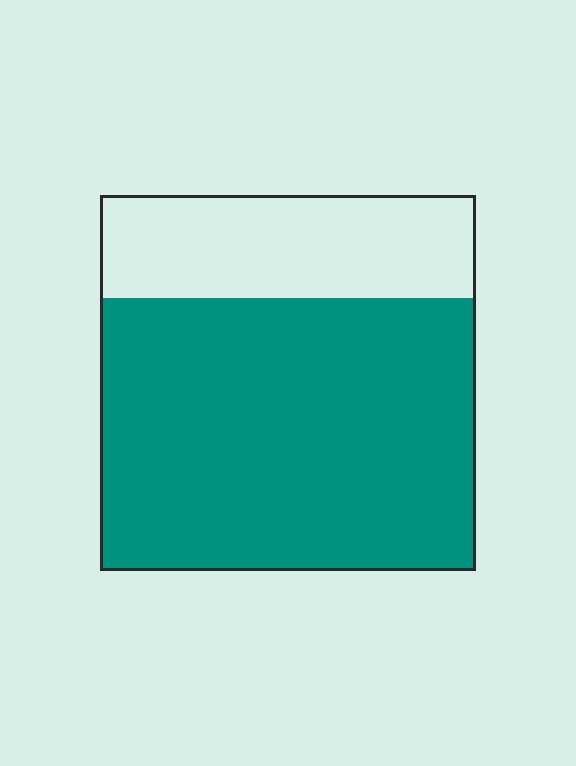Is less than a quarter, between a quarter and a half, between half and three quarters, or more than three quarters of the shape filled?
Between half and three quarters.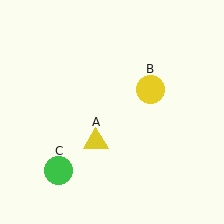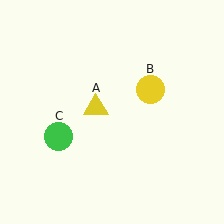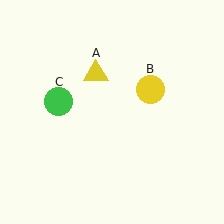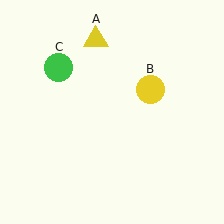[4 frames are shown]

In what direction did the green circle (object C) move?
The green circle (object C) moved up.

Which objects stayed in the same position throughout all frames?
Yellow circle (object B) remained stationary.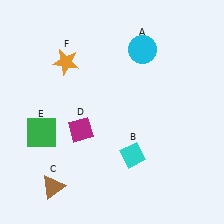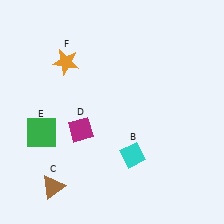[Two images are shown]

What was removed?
The cyan circle (A) was removed in Image 2.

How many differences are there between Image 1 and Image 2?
There is 1 difference between the two images.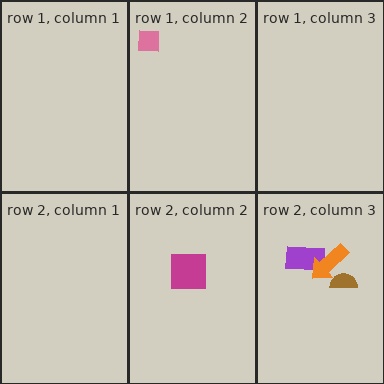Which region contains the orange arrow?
The row 2, column 3 region.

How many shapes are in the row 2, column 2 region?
1.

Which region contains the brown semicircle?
The row 2, column 3 region.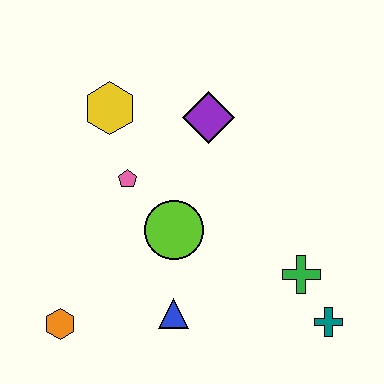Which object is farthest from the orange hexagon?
The teal cross is farthest from the orange hexagon.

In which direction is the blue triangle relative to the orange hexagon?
The blue triangle is to the right of the orange hexagon.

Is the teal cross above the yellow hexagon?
No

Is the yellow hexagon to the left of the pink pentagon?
Yes